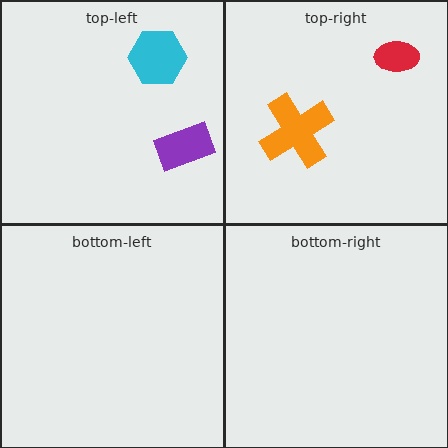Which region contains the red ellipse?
The top-right region.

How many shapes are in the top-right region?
2.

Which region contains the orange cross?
The top-right region.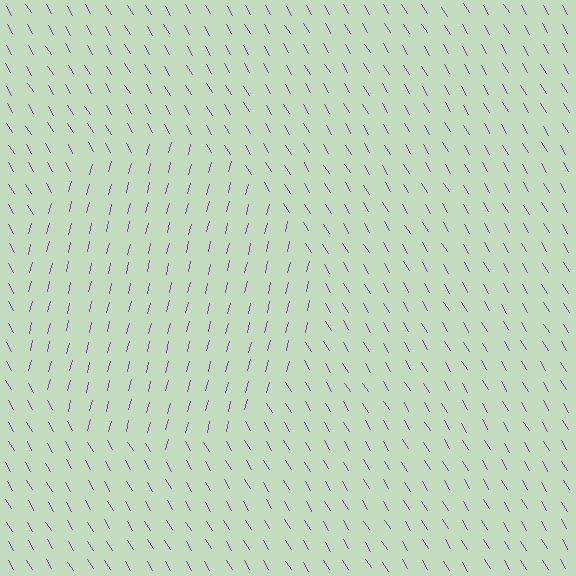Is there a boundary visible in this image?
Yes, there is a texture boundary formed by a change in line orientation.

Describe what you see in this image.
The image is filled with small purple line segments. A circle region in the image has lines oriented differently from the surrounding lines, creating a visible texture boundary.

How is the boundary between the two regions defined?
The boundary is defined purely by a change in line orientation (approximately 45 degrees difference). All lines are the same color and thickness.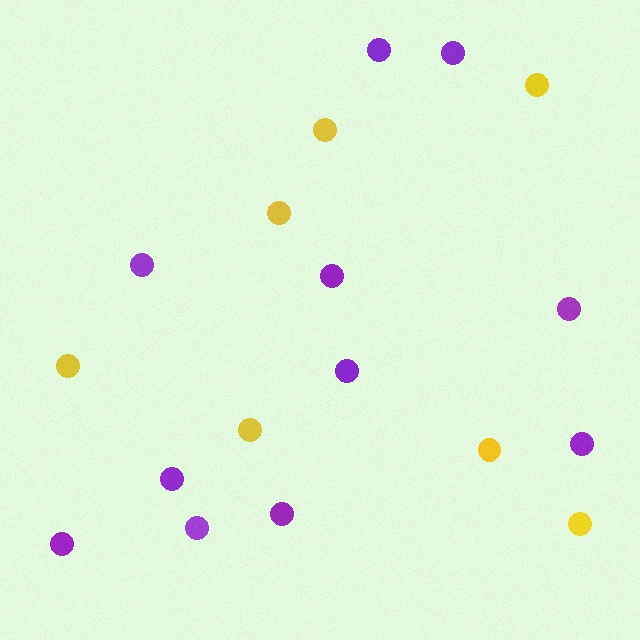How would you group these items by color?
There are 2 groups: one group of yellow circles (7) and one group of purple circles (11).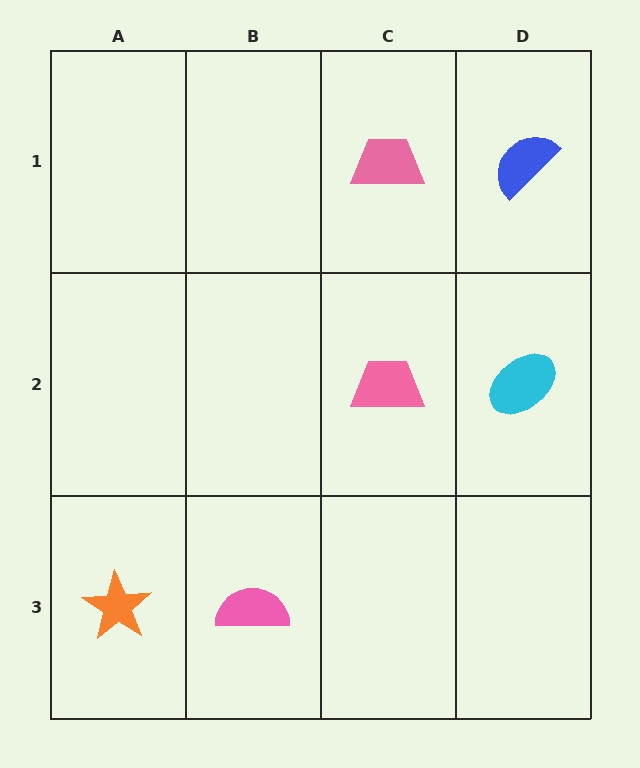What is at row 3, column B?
A pink semicircle.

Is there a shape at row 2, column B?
No, that cell is empty.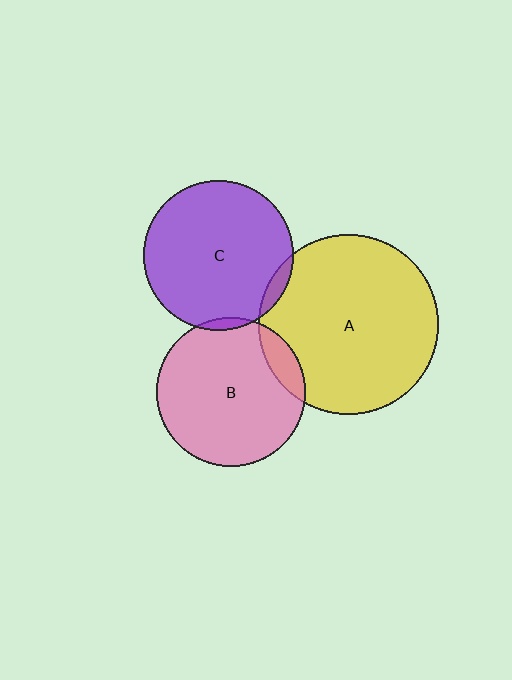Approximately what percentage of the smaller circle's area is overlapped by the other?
Approximately 5%.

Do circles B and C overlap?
Yes.